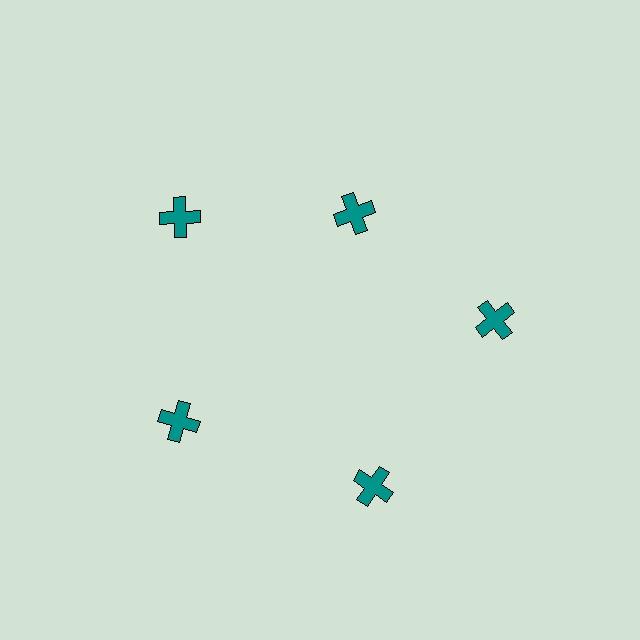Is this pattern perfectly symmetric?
No. The 5 teal crosses are arranged in a ring, but one element near the 1 o'clock position is pulled inward toward the center, breaking the 5-fold rotational symmetry.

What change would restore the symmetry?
The symmetry would be restored by moving it outward, back onto the ring so that all 5 crosses sit at equal angles and equal distance from the center.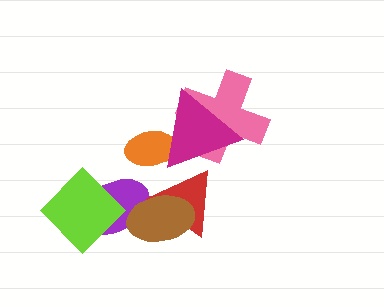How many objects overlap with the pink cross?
1 object overlaps with the pink cross.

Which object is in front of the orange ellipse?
The magenta triangle is in front of the orange ellipse.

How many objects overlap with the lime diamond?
1 object overlaps with the lime diamond.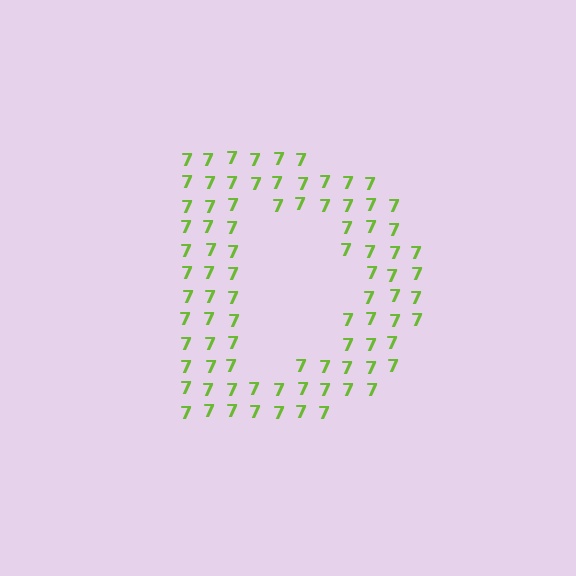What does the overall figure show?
The overall figure shows the letter D.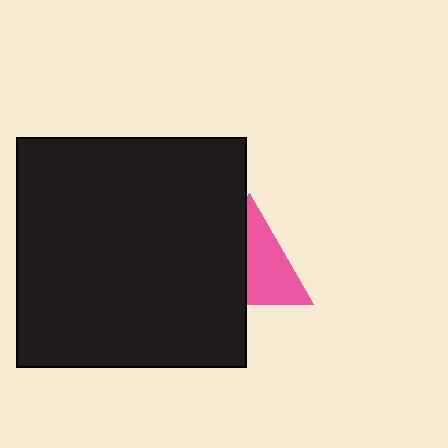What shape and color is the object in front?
The object in front is a black square.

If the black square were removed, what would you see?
You would see the complete pink triangle.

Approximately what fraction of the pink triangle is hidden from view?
Roughly 47% of the pink triangle is hidden behind the black square.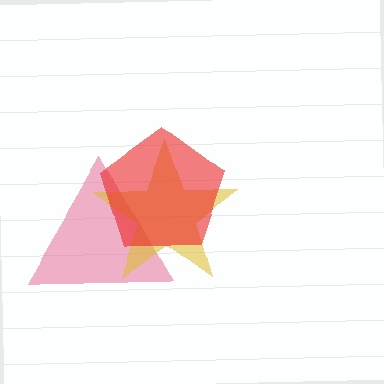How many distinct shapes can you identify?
There are 3 distinct shapes: a pink triangle, a yellow star, a red pentagon.